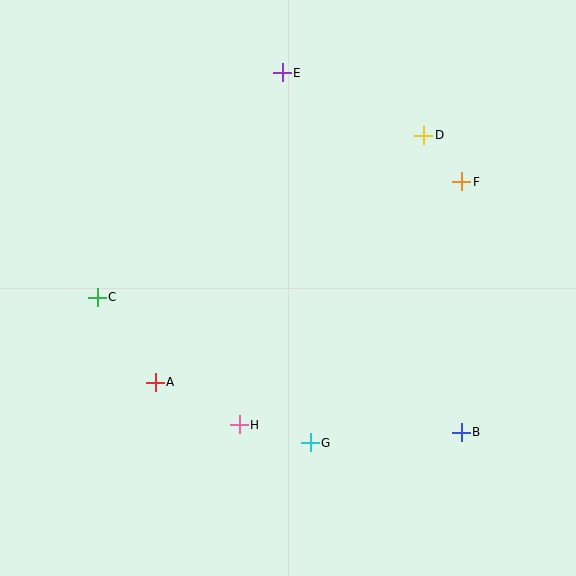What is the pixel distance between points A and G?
The distance between A and G is 166 pixels.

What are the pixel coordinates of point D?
Point D is at (424, 135).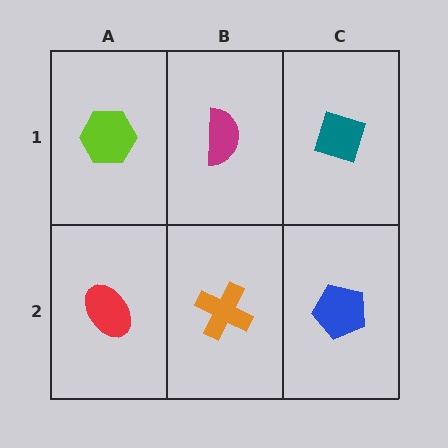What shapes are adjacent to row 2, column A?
A lime hexagon (row 1, column A), an orange cross (row 2, column B).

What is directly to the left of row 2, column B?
A red ellipse.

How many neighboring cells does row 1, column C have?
2.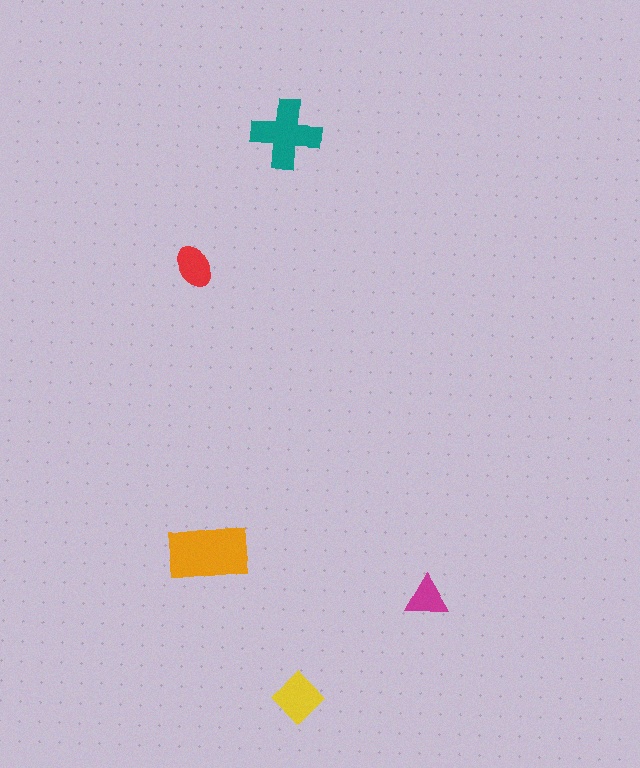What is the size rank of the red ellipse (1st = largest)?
4th.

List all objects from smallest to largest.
The magenta triangle, the red ellipse, the yellow diamond, the teal cross, the orange rectangle.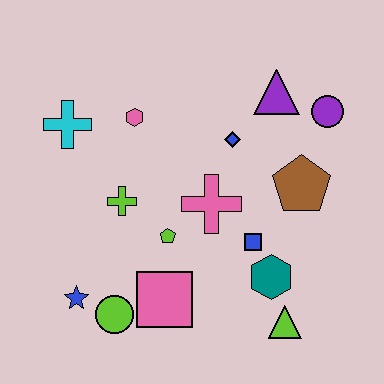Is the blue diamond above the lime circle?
Yes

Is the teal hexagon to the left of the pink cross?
No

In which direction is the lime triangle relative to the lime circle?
The lime triangle is to the right of the lime circle.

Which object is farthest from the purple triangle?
The blue star is farthest from the purple triangle.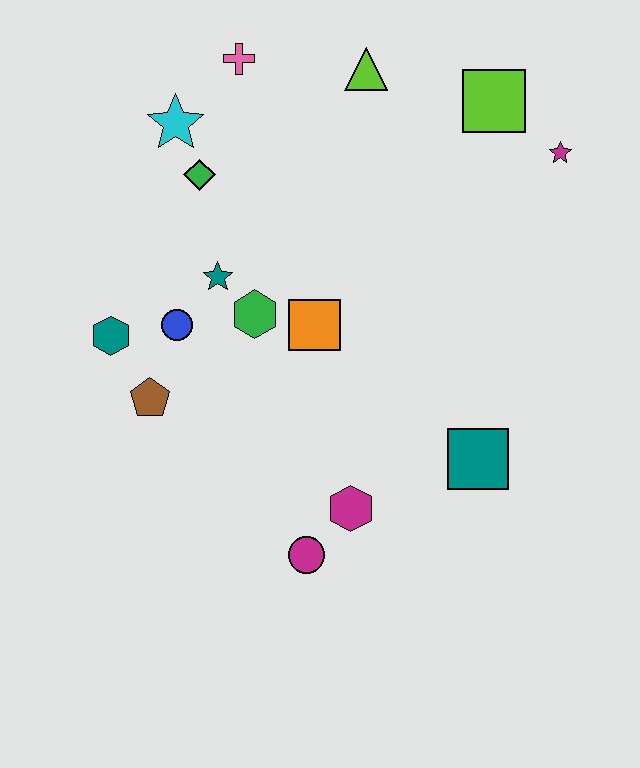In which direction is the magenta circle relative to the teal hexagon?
The magenta circle is below the teal hexagon.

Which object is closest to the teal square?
The magenta hexagon is closest to the teal square.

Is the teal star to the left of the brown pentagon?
No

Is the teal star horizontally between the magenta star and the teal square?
No